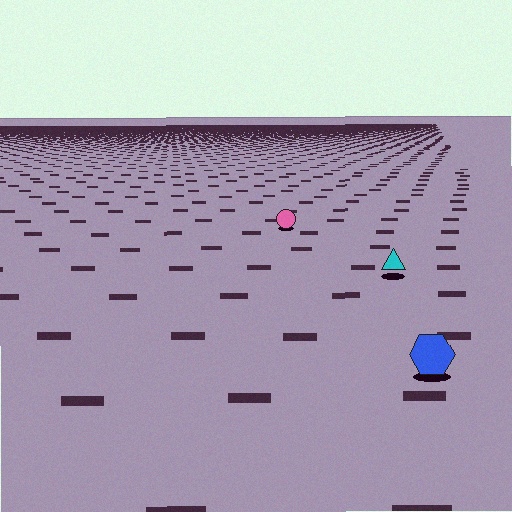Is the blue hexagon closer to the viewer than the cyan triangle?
Yes. The blue hexagon is closer — you can tell from the texture gradient: the ground texture is coarser near it.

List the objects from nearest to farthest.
From nearest to farthest: the blue hexagon, the cyan triangle, the pink circle.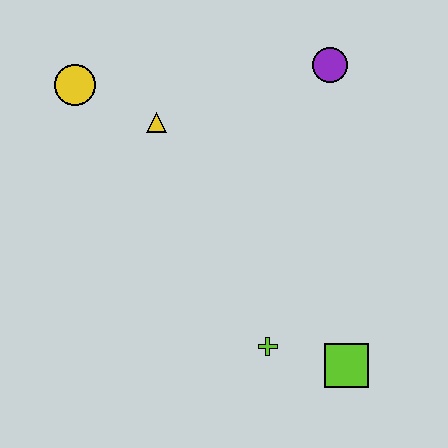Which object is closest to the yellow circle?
The yellow triangle is closest to the yellow circle.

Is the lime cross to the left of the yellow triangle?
No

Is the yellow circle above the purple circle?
No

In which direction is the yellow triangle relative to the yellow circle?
The yellow triangle is to the right of the yellow circle.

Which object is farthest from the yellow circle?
The lime square is farthest from the yellow circle.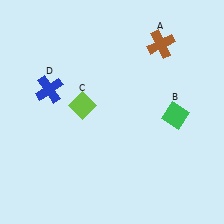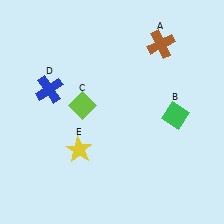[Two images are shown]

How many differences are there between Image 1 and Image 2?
There is 1 difference between the two images.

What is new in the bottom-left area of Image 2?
A yellow star (E) was added in the bottom-left area of Image 2.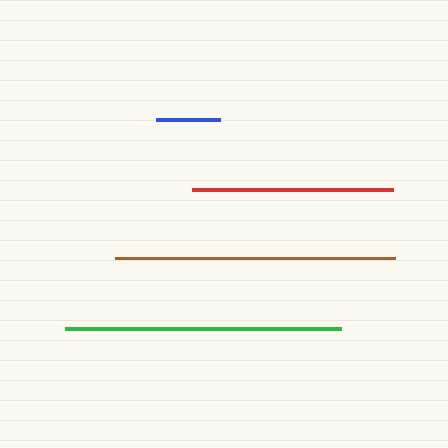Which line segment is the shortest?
The blue line is the shortest at approximately 64 pixels.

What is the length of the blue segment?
The blue segment is approximately 64 pixels long.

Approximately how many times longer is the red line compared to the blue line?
The red line is approximately 3.2 times the length of the blue line.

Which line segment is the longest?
The brown line is the longest at approximately 281 pixels.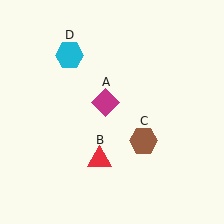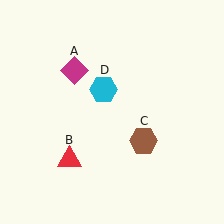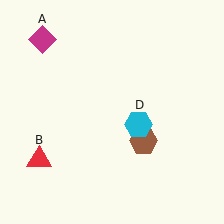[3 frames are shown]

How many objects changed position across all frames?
3 objects changed position: magenta diamond (object A), red triangle (object B), cyan hexagon (object D).